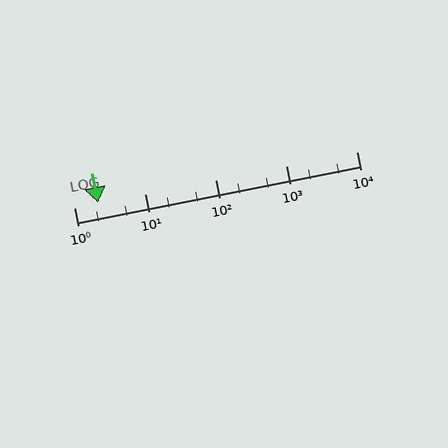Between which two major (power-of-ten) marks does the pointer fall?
The pointer is between 1 and 10.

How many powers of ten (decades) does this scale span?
The scale spans 4 decades, from 1 to 10000.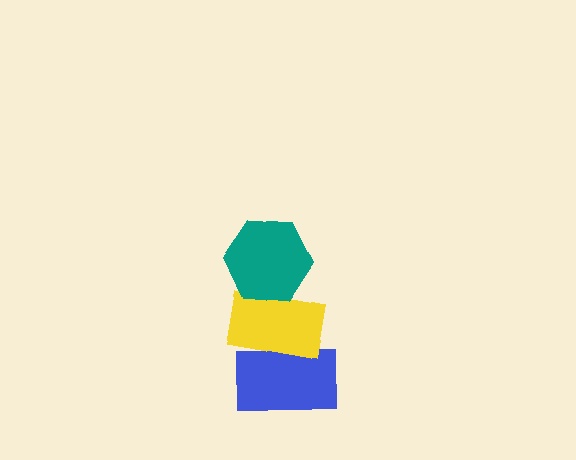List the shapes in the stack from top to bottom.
From top to bottom: the teal hexagon, the yellow rectangle, the blue rectangle.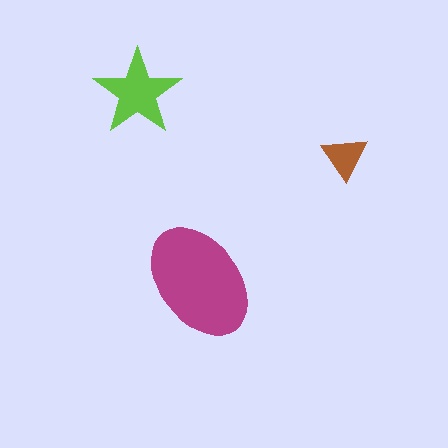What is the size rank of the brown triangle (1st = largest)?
3rd.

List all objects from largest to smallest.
The magenta ellipse, the lime star, the brown triangle.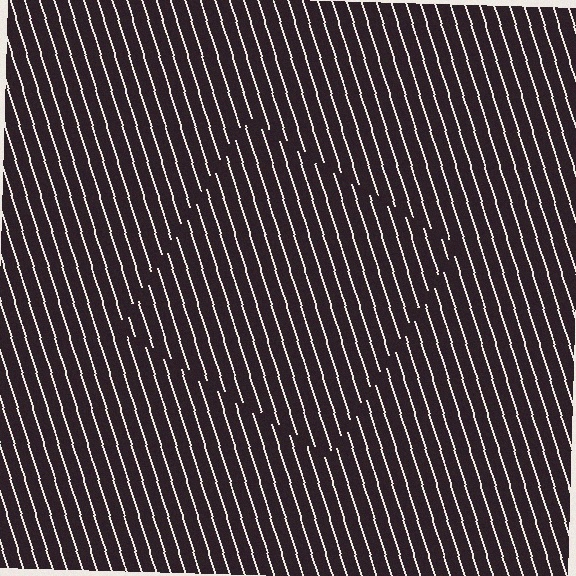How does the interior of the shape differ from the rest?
The interior of the shape contains the same grating, shifted by half a period — the contour is defined by the phase discontinuity where line-ends from the inner and outer gratings abut.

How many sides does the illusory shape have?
4 sides — the line-ends trace a square.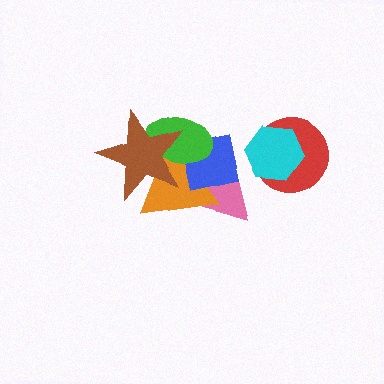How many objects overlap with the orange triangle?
4 objects overlap with the orange triangle.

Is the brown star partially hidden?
No, no other shape covers it.